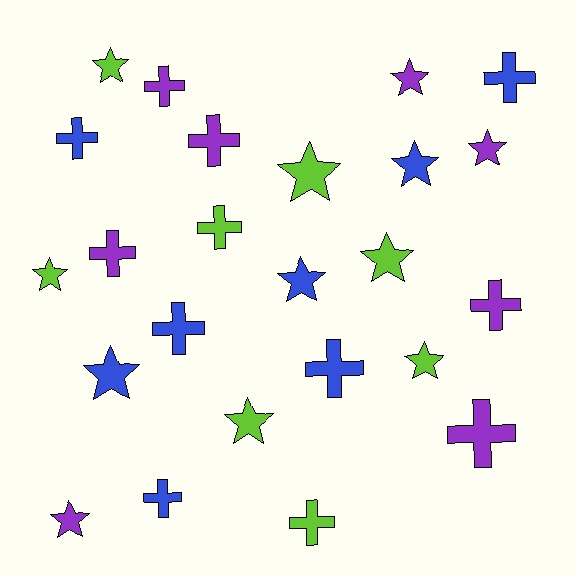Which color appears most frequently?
Purple, with 8 objects.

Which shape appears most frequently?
Cross, with 12 objects.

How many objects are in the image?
There are 24 objects.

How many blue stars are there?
There are 3 blue stars.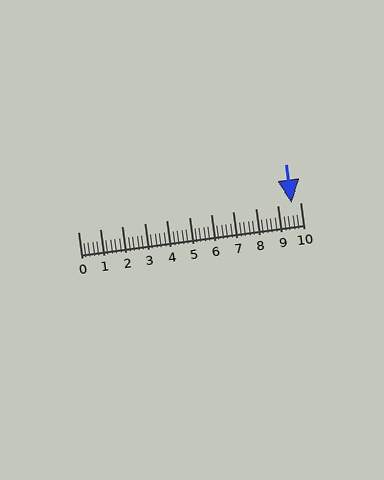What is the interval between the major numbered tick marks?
The major tick marks are spaced 1 units apart.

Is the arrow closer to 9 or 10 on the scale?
The arrow is closer to 10.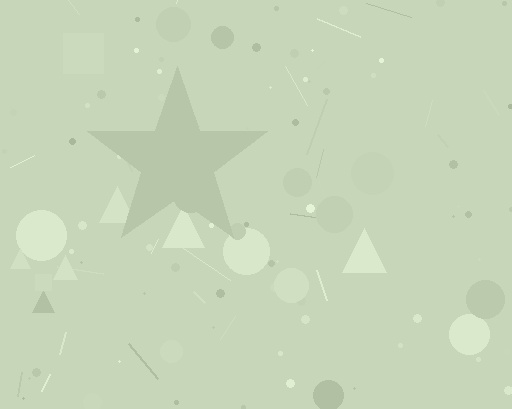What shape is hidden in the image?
A star is hidden in the image.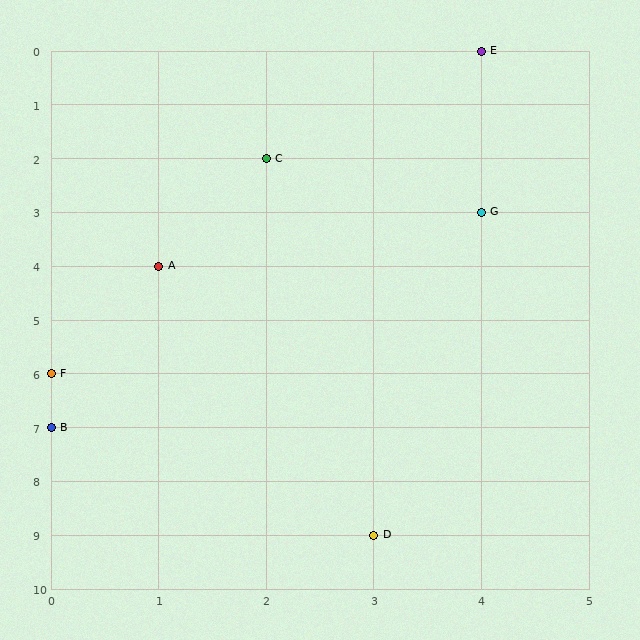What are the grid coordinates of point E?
Point E is at grid coordinates (4, 0).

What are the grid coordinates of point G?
Point G is at grid coordinates (4, 3).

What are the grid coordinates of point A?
Point A is at grid coordinates (1, 4).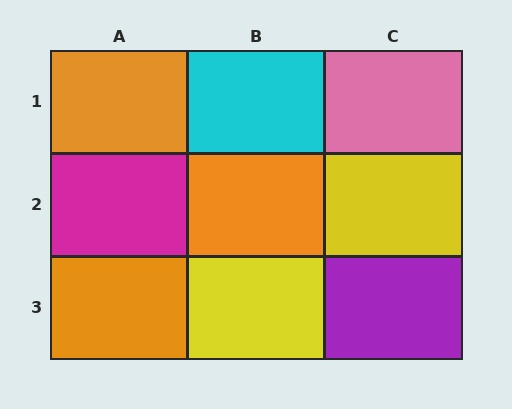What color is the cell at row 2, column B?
Orange.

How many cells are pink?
1 cell is pink.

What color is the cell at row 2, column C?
Yellow.